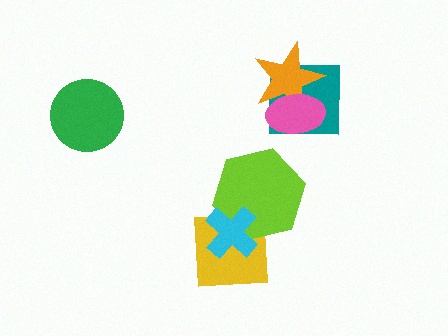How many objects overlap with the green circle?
0 objects overlap with the green circle.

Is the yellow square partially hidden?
Yes, it is partially covered by another shape.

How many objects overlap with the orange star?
2 objects overlap with the orange star.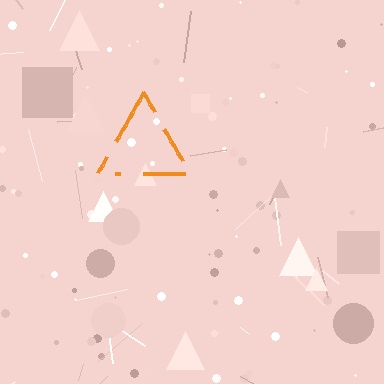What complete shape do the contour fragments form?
The contour fragments form a triangle.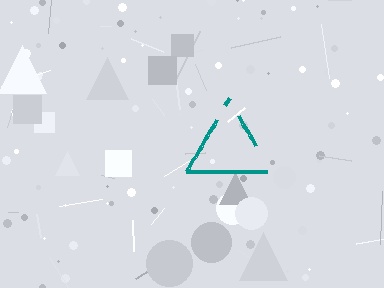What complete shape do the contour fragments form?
The contour fragments form a triangle.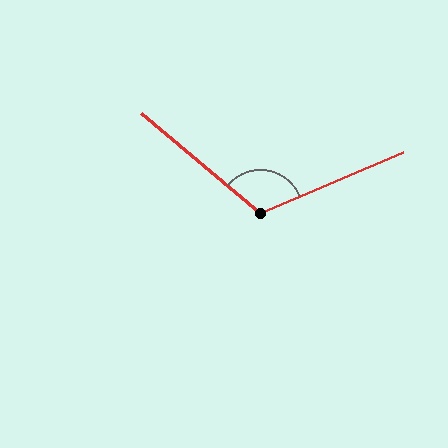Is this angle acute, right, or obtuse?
It is obtuse.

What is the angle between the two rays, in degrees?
Approximately 117 degrees.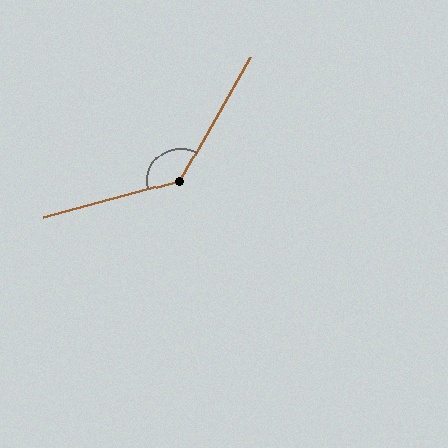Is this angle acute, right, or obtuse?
It is obtuse.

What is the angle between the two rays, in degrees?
Approximately 135 degrees.